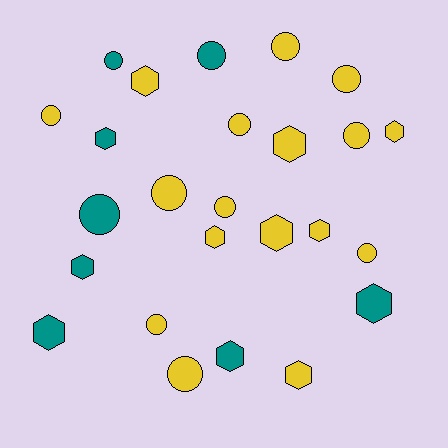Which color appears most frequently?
Yellow, with 17 objects.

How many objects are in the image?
There are 25 objects.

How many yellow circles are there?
There are 10 yellow circles.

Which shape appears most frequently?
Circle, with 13 objects.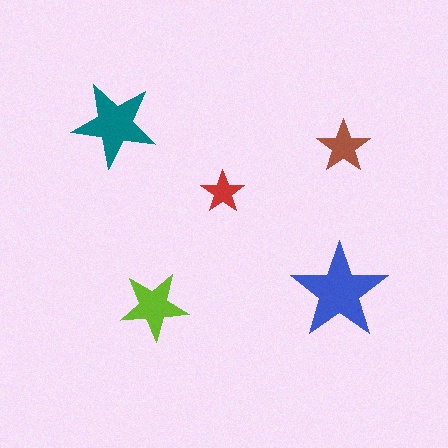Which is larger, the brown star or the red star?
The brown one.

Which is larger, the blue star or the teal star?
The blue one.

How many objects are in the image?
There are 5 objects in the image.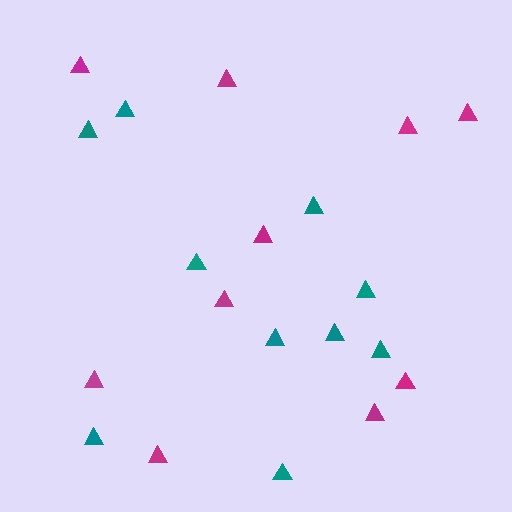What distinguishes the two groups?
There are 2 groups: one group of teal triangles (10) and one group of magenta triangles (10).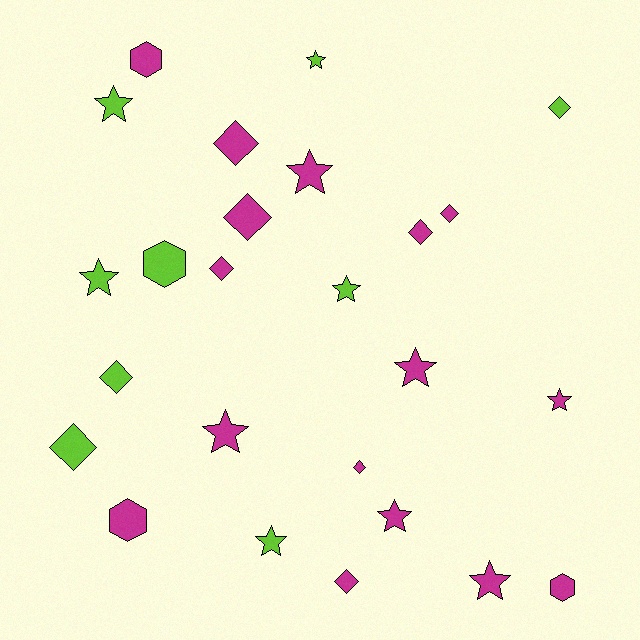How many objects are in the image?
There are 25 objects.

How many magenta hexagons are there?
There are 3 magenta hexagons.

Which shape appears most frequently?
Star, with 11 objects.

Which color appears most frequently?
Magenta, with 16 objects.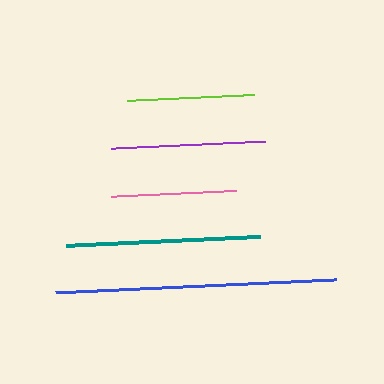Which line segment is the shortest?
The pink line is the shortest at approximately 125 pixels.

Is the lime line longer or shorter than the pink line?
The lime line is longer than the pink line.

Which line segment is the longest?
The blue line is the longest at approximately 281 pixels.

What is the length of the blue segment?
The blue segment is approximately 281 pixels long.